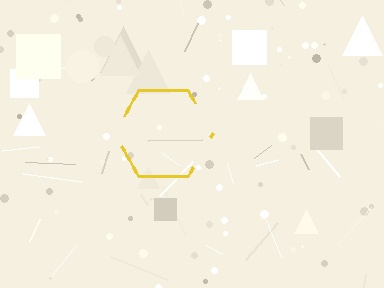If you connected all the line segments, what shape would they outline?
They would outline a hexagon.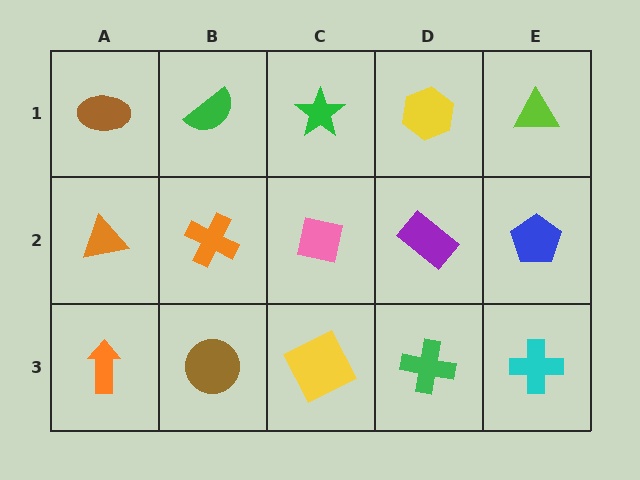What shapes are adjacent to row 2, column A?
A brown ellipse (row 1, column A), an orange arrow (row 3, column A), an orange cross (row 2, column B).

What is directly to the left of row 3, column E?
A green cross.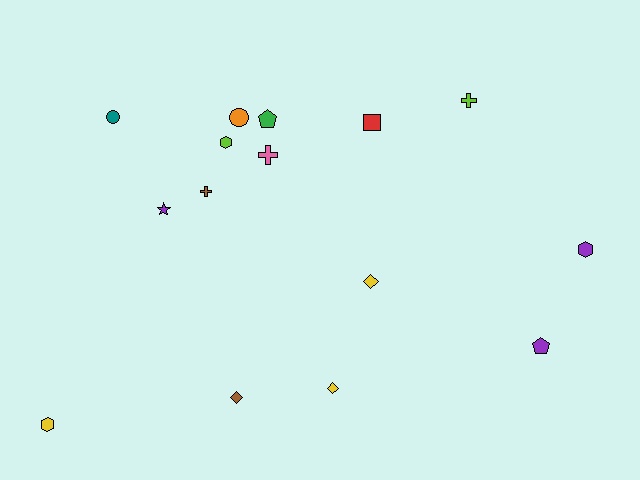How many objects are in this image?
There are 15 objects.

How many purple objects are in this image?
There are 3 purple objects.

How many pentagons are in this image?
There are 2 pentagons.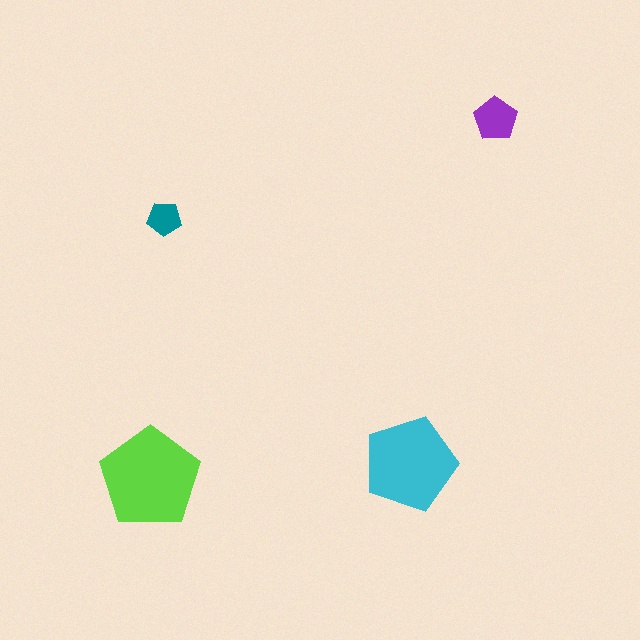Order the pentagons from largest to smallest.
the lime one, the cyan one, the purple one, the teal one.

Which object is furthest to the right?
The purple pentagon is rightmost.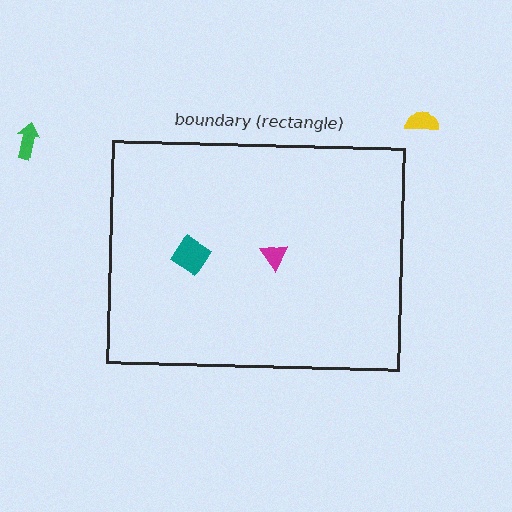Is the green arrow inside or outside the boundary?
Outside.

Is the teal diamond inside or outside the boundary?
Inside.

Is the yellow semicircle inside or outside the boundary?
Outside.